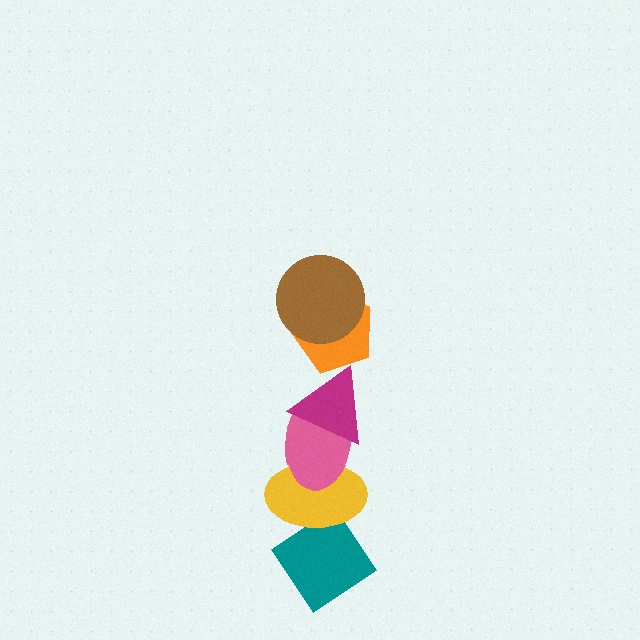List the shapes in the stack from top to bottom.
From top to bottom: the brown circle, the orange pentagon, the magenta triangle, the pink ellipse, the yellow ellipse, the teal diamond.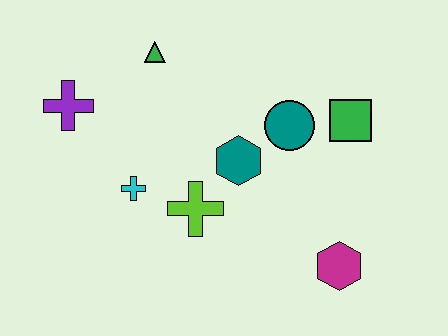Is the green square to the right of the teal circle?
Yes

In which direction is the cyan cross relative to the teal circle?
The cyan cross is to the left of the teal circle.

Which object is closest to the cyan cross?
The lime cross is closest to the cyan cross.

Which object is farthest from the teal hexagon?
The purple cross is farthest from the teal hexagon.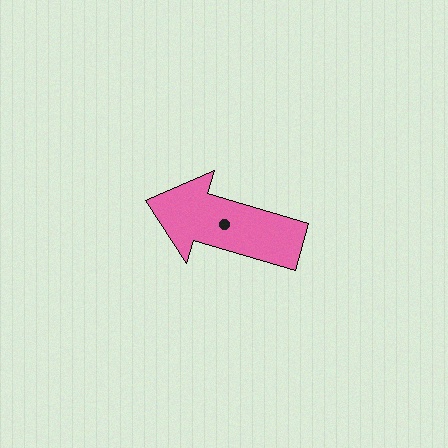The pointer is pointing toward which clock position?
Roughly 10 o'clock.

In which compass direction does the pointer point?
West.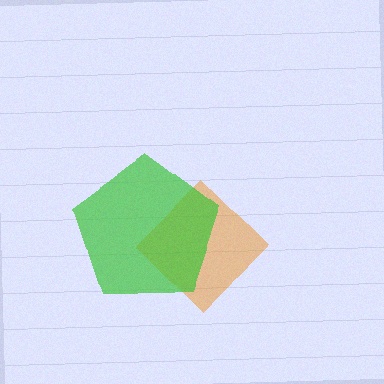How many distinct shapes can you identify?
There are 2 distinct shapes: an orange diamond, a green pentagon.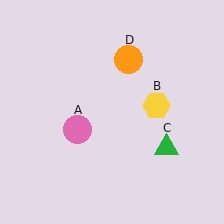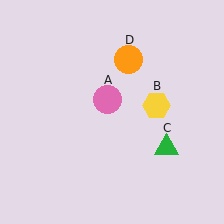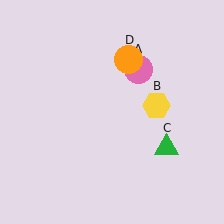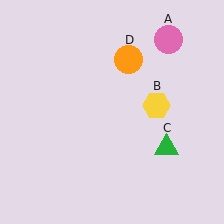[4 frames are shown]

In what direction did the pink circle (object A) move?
The pink circle (object A) moved up and to the right.